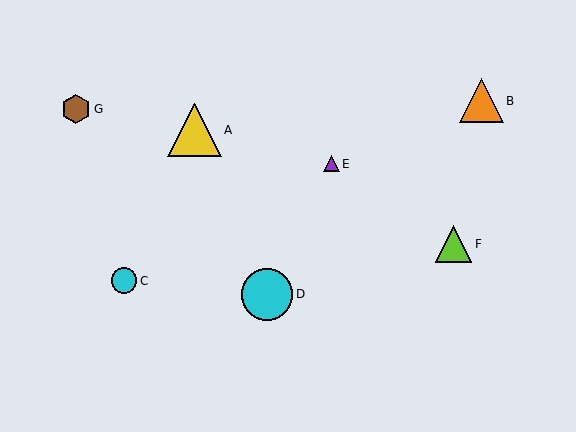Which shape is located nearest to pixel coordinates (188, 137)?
The yellow triangle (labeled A) at (195, 130) is nearest to that location.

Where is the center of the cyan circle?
The center of the cyan circle is at (267, 294).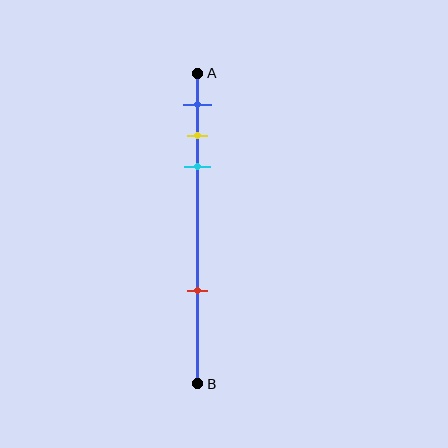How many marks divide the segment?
There are 4 marks dividing the segment.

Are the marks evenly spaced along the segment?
No, the marks are not evenly spaced.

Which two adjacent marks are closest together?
The yellow and cyan marks are the closest adjacent pair.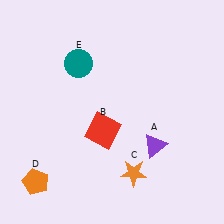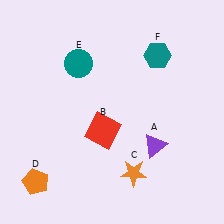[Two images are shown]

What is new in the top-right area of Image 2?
A teal hexagon (F) was added in the top-right area of Image 2.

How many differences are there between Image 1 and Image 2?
There is 1 difference between the two images.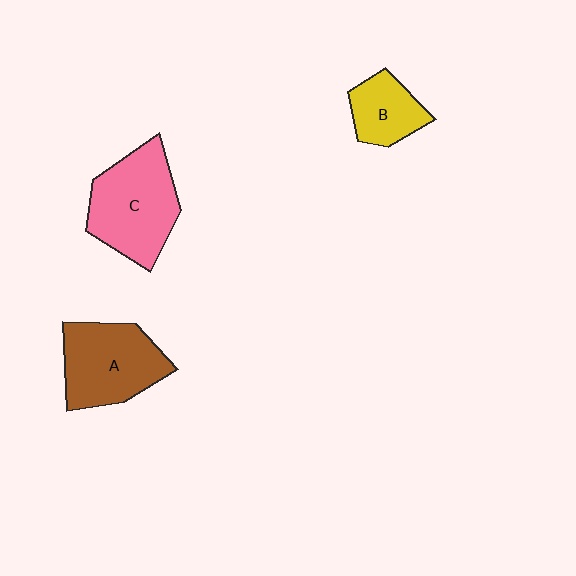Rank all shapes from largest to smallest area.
From largest to smallest: C (pink), A (brown), B (yellow).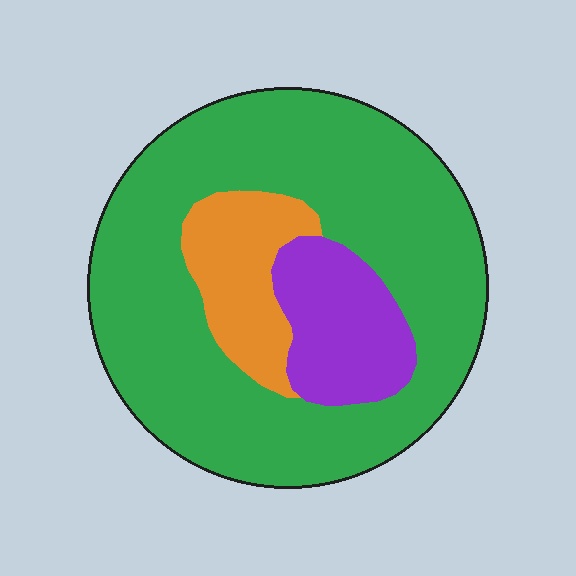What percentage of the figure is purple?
Purple takes up about one eighth (1/8) of the figure.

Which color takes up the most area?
Green, at roughly 75%.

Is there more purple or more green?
Green.